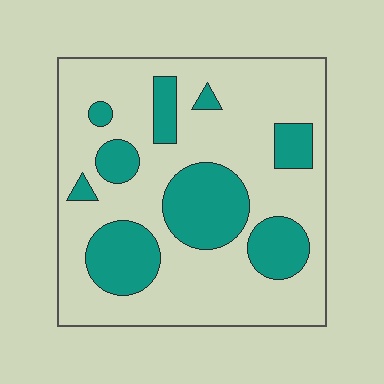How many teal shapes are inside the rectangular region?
9.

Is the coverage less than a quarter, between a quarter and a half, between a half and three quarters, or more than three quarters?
Between a quarter and a half.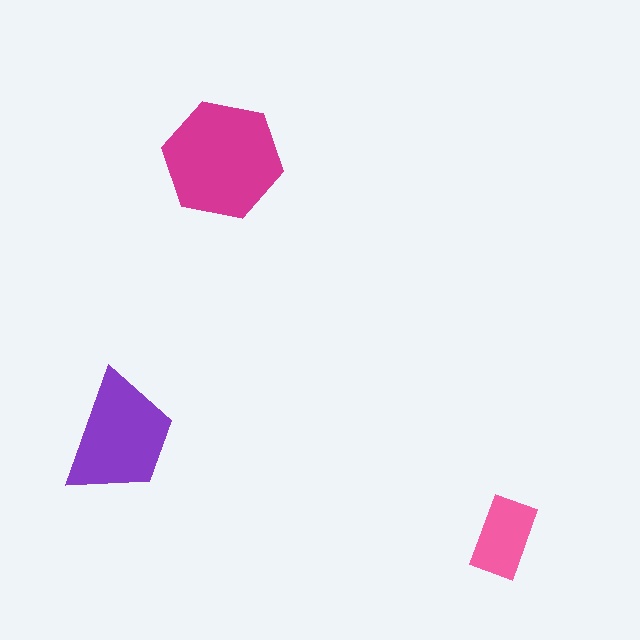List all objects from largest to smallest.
The magenta hexagon, the purple trapezoid, the pink rectangle.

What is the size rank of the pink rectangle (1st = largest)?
3rd.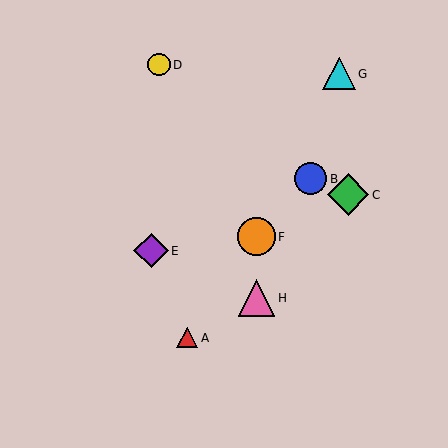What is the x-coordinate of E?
Object E is at x≈151.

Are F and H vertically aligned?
Yes, both are at x≈257.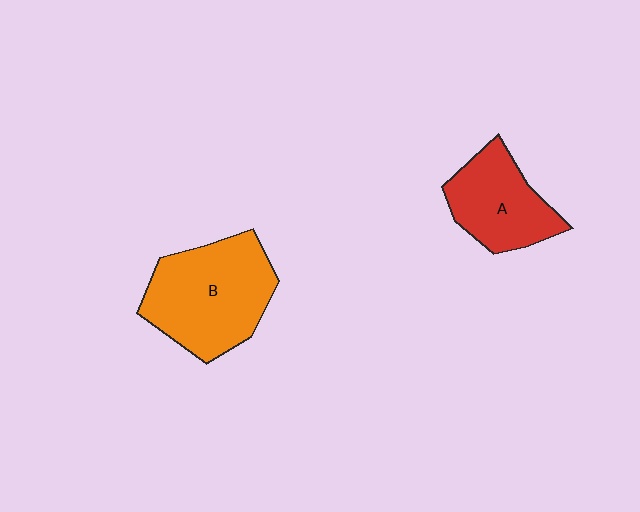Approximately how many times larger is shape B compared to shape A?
Approximately 1.5 times.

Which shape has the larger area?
Shape B (orange).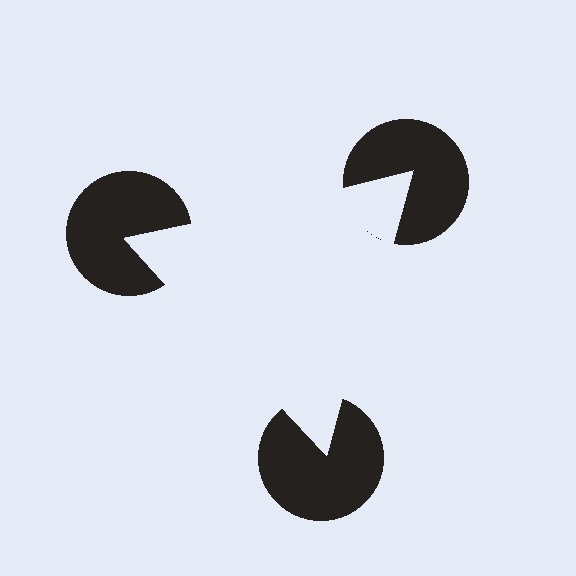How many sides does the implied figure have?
3 sides.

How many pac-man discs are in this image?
There are 3 — one at each vertex of the illusory triangle.